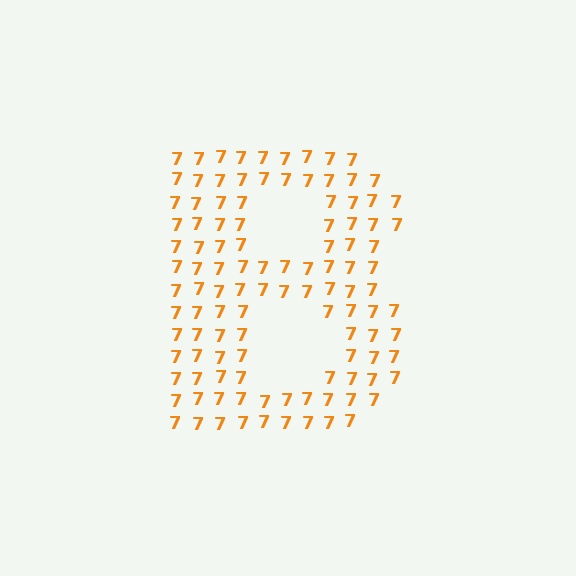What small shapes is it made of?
It is made of small digit 7's.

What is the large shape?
The large shape is the letter B.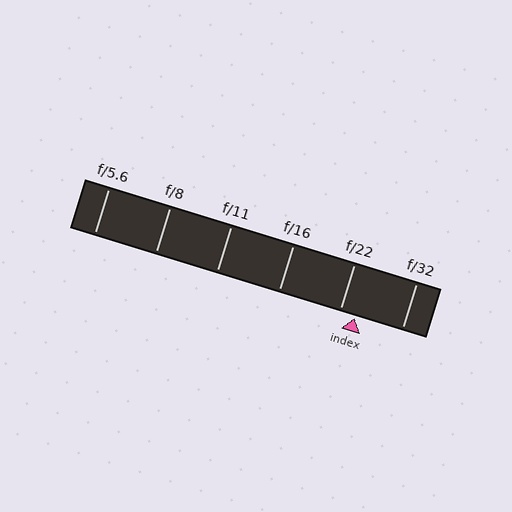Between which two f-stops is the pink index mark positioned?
The index mark is between f/22 and f/32.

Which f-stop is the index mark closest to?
The index mark is closest to f/22.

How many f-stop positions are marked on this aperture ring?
There are 6 f-stop positions marked.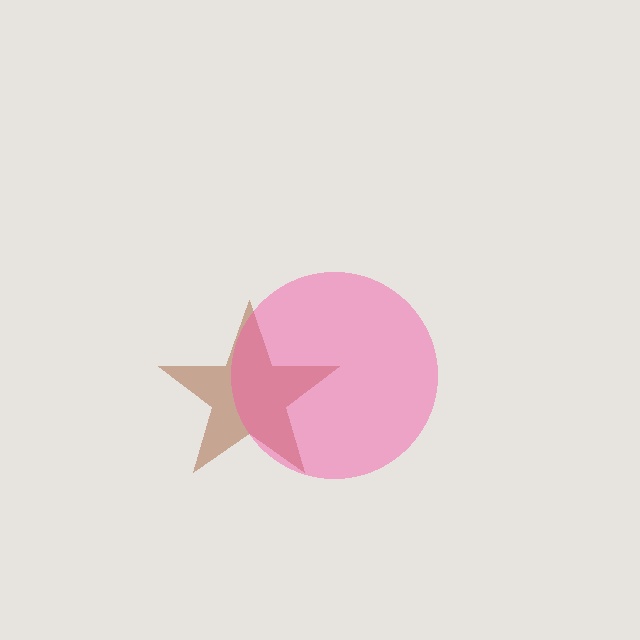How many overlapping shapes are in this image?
There are 2 overlapping shapes in the image.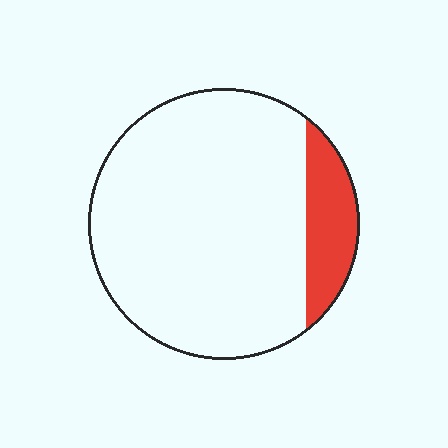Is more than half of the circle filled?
No.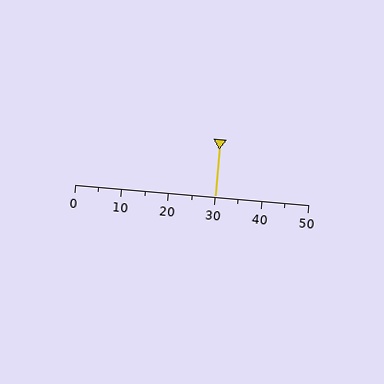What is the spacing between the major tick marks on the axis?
The major ticks are spaced 10 apart.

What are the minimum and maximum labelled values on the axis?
The axis runs from 0 to 50.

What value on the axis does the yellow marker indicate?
The marker indicates approximately 30.